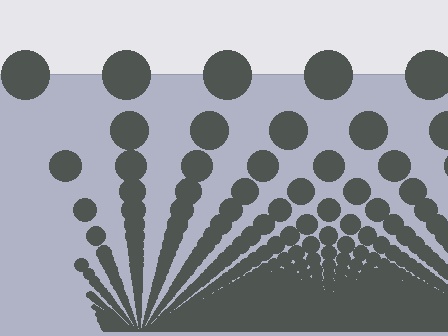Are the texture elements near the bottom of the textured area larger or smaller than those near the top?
Smaller. The gradient is inverted — elements near the bottom are smaller and denser.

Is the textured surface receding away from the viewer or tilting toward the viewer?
The surface appears to tilt toward the viewer. Texture elements get larger and sparser toward the top.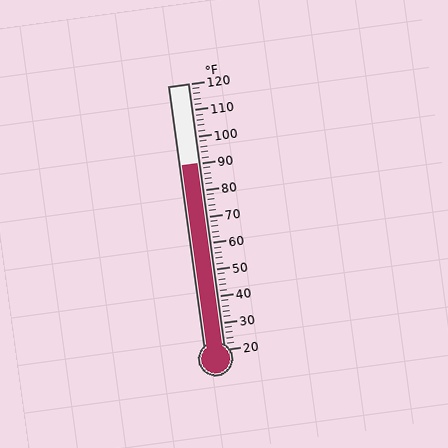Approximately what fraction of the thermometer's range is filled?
The thermometer is filled to approximately 70% of its range.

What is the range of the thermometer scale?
The thermometer scale ranges from 20°F to 120°F.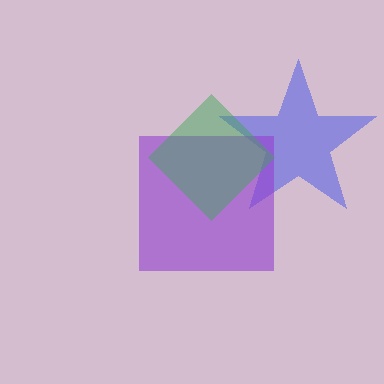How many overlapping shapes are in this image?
There are 3 overlapping shapes in the image.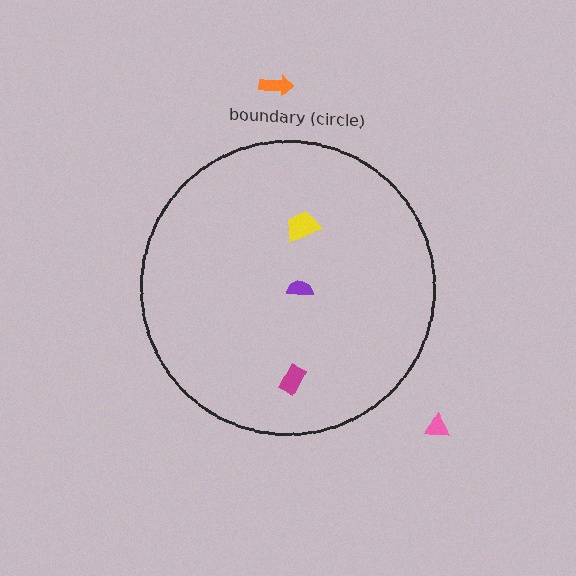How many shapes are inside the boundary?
3 inside, 2 outside.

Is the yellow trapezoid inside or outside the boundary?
Inside.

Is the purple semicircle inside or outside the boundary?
Inside.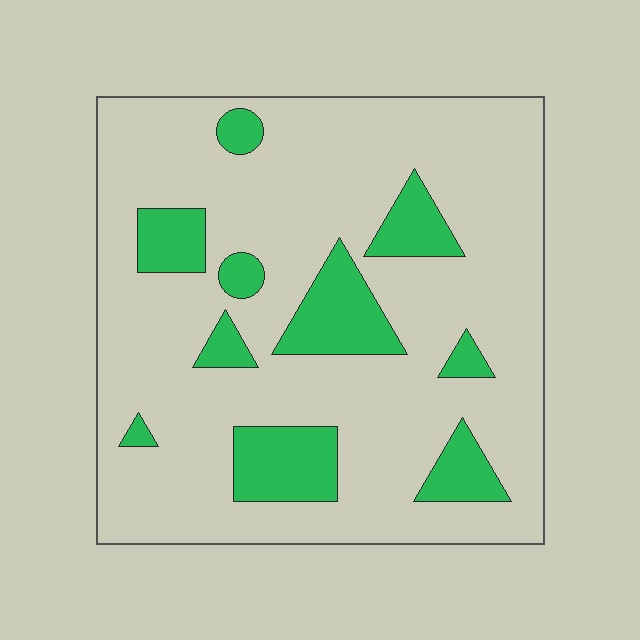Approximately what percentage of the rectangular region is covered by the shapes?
Approximately 20%.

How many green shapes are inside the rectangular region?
10.